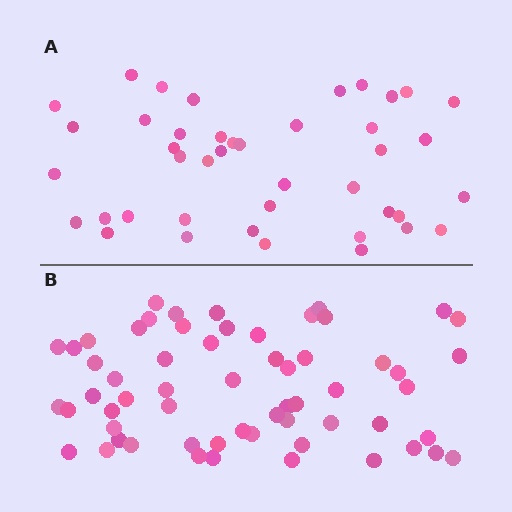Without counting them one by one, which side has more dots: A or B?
Region B (the bottom region) has more dots.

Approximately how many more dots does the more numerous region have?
Region B has approximately 20 more dots than region A.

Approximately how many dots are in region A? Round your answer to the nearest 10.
About 40 dots. (The exact count is 42, which rounds to 40.)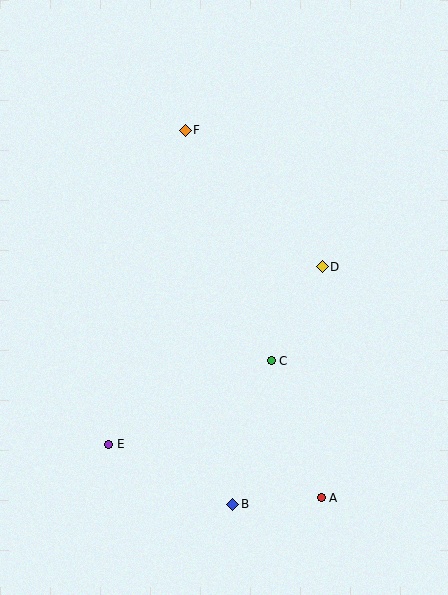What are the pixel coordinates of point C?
Point C is at (271, 361).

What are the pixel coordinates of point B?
Point B is at (233, 504).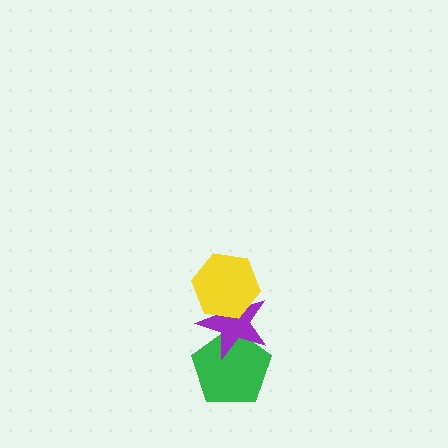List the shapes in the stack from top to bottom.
From top to bottom: the yellow hexagon, the purple star, the green pentagon.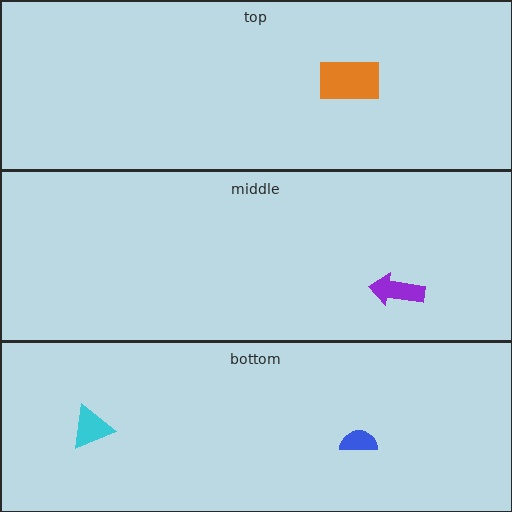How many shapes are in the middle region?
1.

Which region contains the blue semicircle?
The bottom region.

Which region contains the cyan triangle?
The bottom region.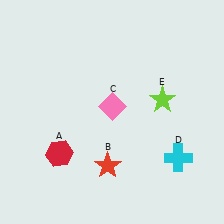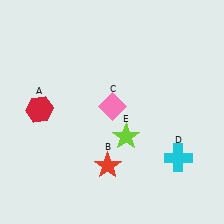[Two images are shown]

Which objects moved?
The objects that moved are: the red hexagon (A), the lime star (E).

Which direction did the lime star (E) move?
The lime star (E) moved down.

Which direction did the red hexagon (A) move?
The red hexagon (A) moved up.